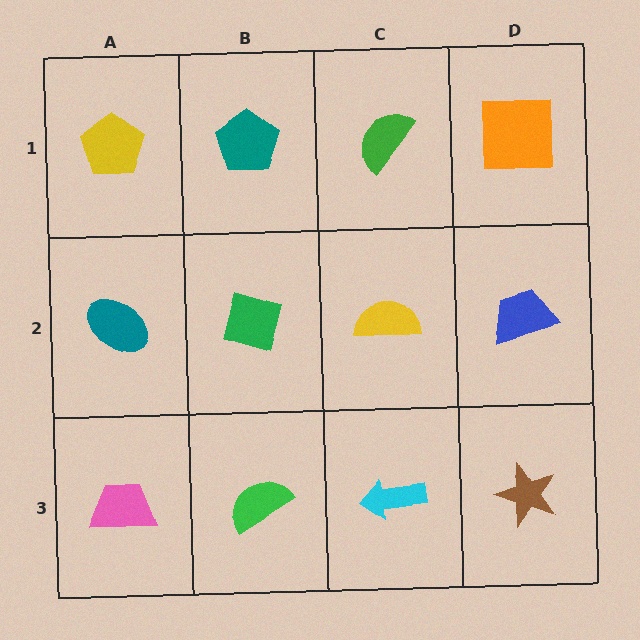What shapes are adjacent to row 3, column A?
A teal ellipse (row 2, column A), a green semicircle (row 3, column B).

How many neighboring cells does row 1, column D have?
2.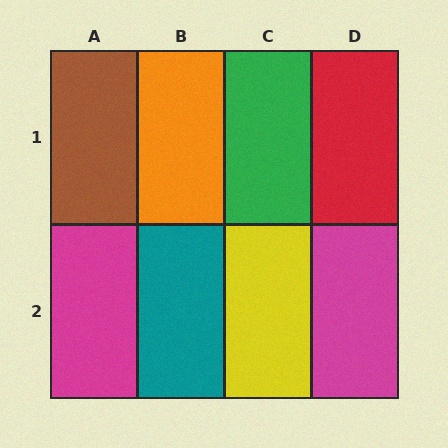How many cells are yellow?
1 cell is yellow.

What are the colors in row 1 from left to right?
Brown, orange, green, red.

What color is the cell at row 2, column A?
Magenta.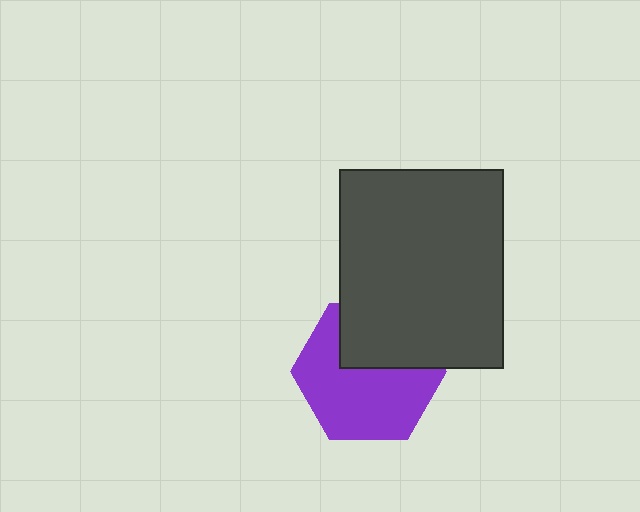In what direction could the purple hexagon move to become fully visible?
The purple hexagon could move down. That would shift it out from behind the dark gray rectangle entirely.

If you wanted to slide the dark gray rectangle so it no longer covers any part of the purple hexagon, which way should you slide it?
Slide it up — that is the most direct way to separate the two shapes.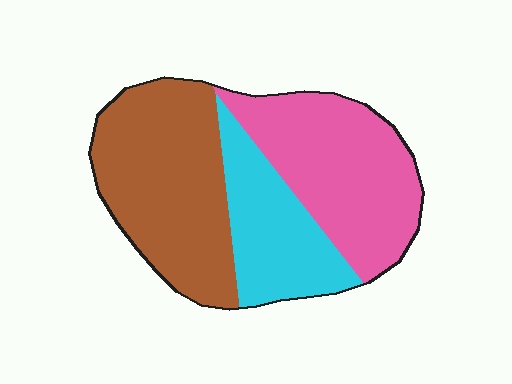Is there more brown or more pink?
Brown.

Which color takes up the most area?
Brown, at roughly 40%.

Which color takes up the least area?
Cyan, at roughly 25%.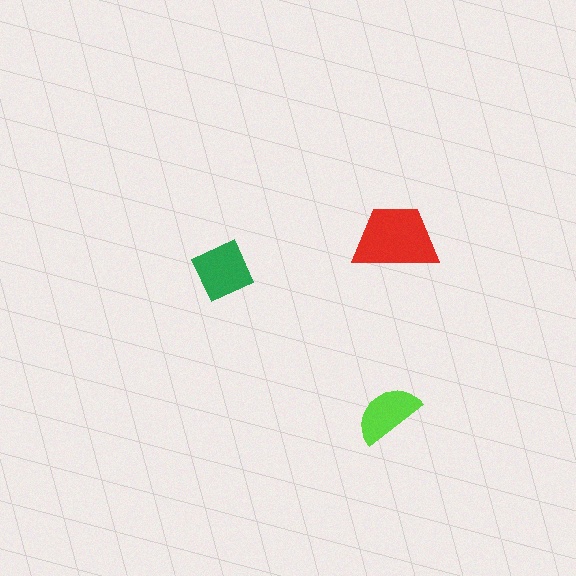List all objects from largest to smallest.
The red trapezoid, the green diamond, the lime semicircle.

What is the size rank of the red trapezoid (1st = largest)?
1st.